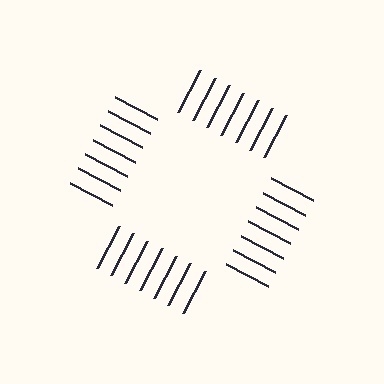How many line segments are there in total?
28 — 7 along each of the 4 edges.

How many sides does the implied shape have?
4 sides — the line-ends trace a square.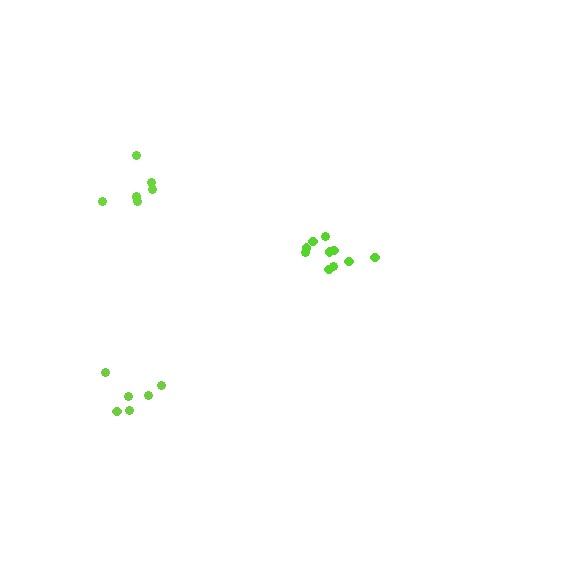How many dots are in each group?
Group 1: 6 dots, Group 2: 10 dots, Group 3: 7 dots (23 total).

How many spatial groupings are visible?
There are 3 spatial groupings.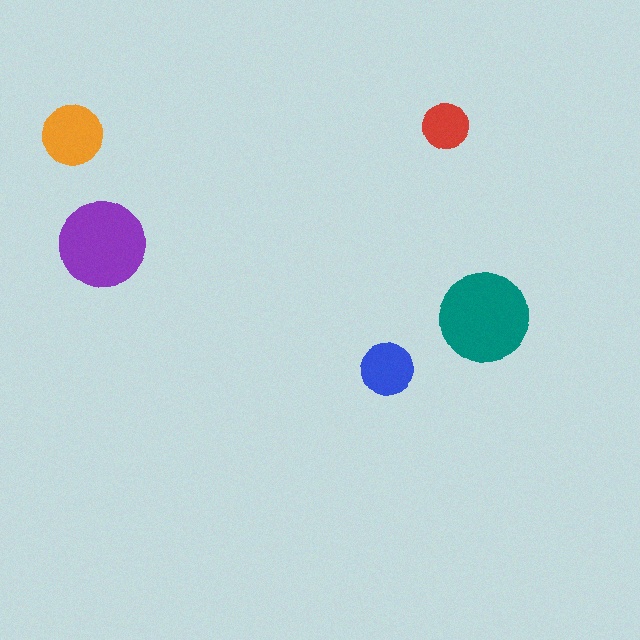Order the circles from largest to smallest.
the teal one, the purple one, the orange one, the blue one, the red one.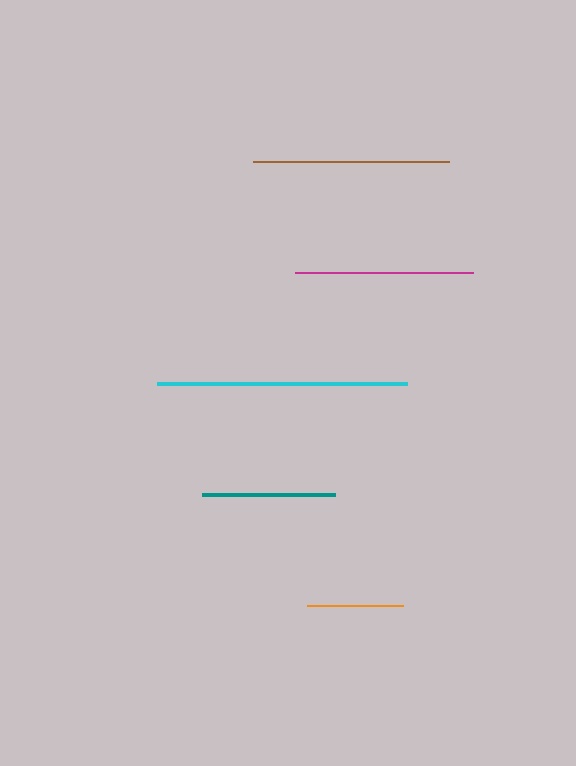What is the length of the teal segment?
The teal segment is approximately 132 pixels long.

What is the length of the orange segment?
The orange segment is approximately 95 pixels long.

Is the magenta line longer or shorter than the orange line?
The magenta line is longer than the orange line.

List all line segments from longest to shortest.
From longest to shortest: cyan, brown, magenta, teal, orange.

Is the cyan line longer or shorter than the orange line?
The cyan line is longer than the orange line.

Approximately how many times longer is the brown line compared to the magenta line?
The brown line is approximately 1.1 times the length of the magenta line.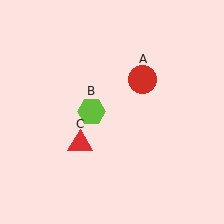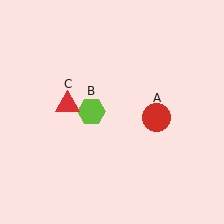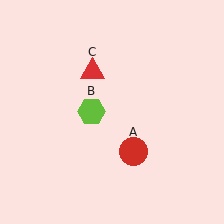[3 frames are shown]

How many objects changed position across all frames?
2 objects changed position: red circle (object A), red triangle (object C).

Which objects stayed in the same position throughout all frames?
Lime hexagon (object B) remained stationary.